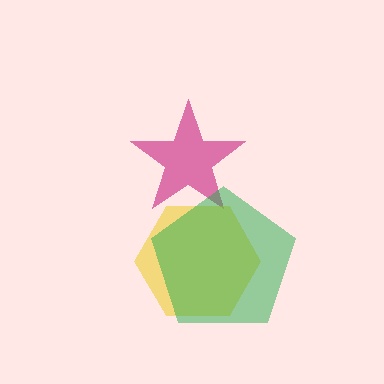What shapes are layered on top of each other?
The layered shapes are: a magenta star, a yellow hexagon, a green pentagon.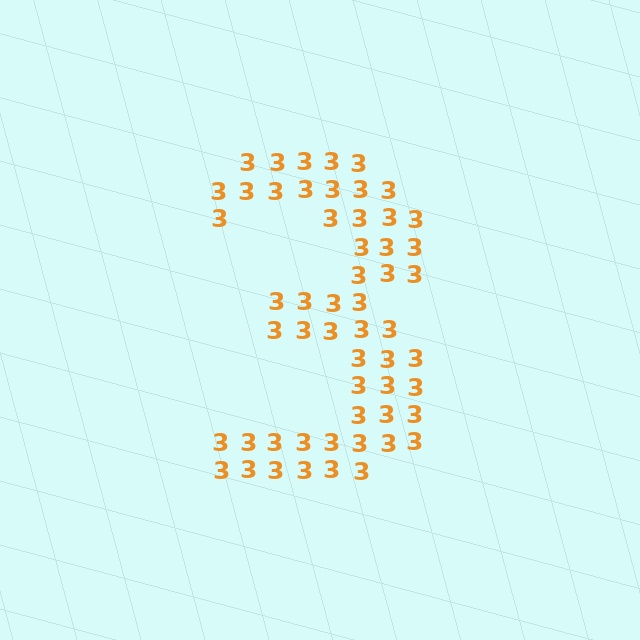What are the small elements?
The small elements are digit 3's.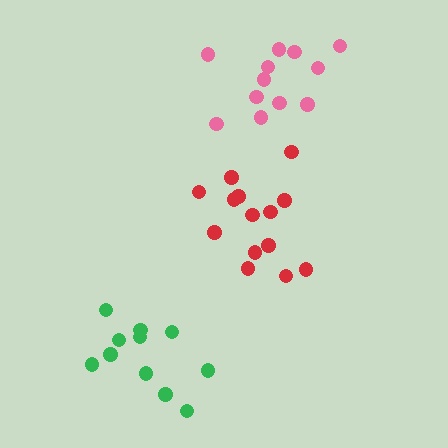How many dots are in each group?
Group 1: 11 dots, Group 2: 14 dots, Group 3: 12 dots (37 total).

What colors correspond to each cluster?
The clusters are colored: green, red, pink.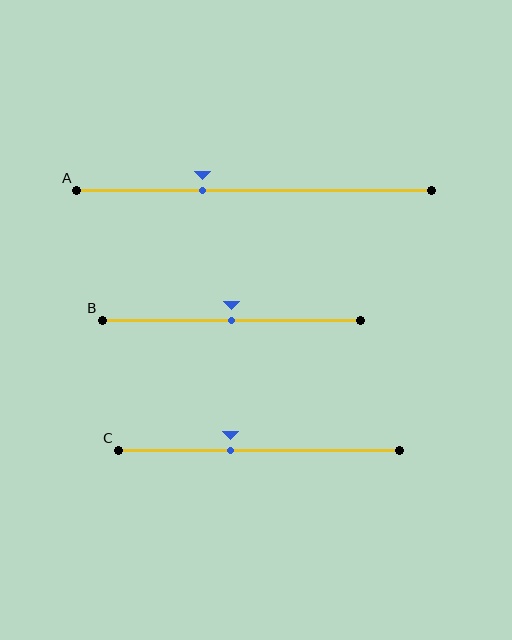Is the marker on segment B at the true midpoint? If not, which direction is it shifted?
Yes, the marker on segment B is at the true midpoint.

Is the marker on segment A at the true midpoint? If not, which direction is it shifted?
No, the marker on segment A is shifted to the left by about 15% of the segment length.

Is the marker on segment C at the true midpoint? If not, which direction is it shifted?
No, the marker on segment C is shifted to the left by about 10% of the segment length.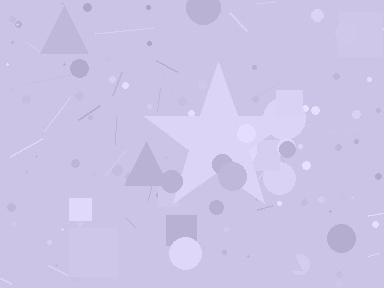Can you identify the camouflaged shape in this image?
The camouflaged shape is a star.